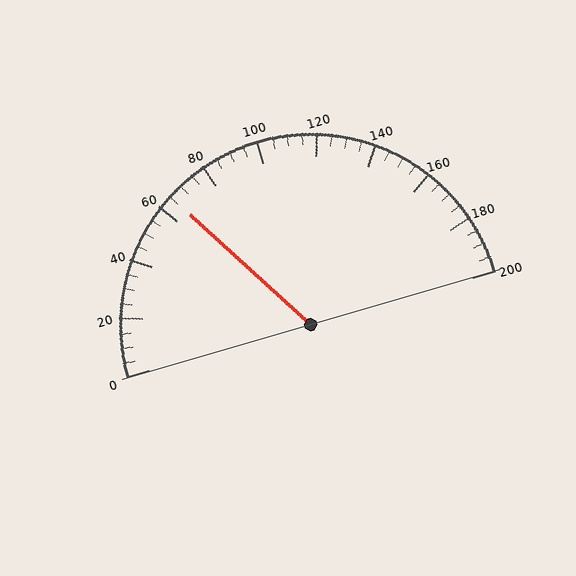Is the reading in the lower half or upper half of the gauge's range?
The reading is in the lower half of the range (0 to 200).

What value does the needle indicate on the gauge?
The needle indicates approximately 65.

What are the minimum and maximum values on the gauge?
The gauge ranges from 0 to 200.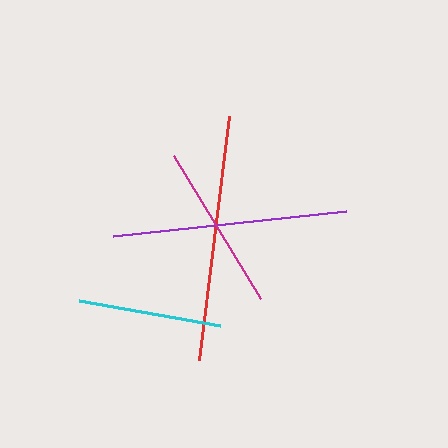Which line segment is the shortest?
The cyan line is the shortest at approximately 143 pixels.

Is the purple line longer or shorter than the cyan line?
The purple line is longer than the cyan line.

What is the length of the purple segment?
The purple segment is approximately 234 pixels long.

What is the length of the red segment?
The red segment is approximately 246 pixels long.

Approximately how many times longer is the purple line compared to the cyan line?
The purple line is approximately 1.6 times the length of the cyan line.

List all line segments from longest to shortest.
From longest to shortest: red, purple, magenta, cyan.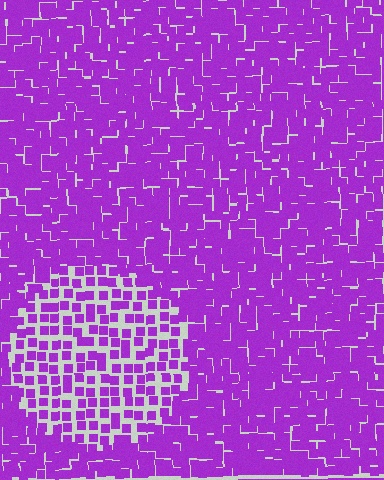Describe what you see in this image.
The image contains small purple elements arranged at two different densities. A circle-shaped region is visible where the elements are less densely packed than the surrounding area.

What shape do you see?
I see a circle.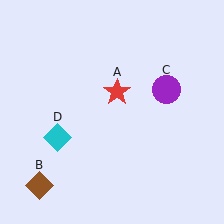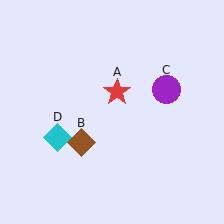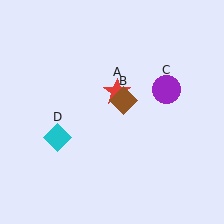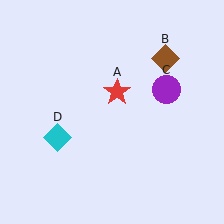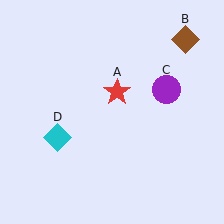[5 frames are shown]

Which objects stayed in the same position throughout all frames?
Red star (object A) and purple circle (object C) and cyan diamond (object D) remained stationary.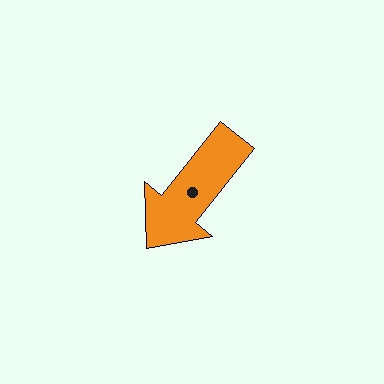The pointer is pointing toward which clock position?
Roughly 7 o'clock.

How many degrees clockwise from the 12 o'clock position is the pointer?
Approximately 218 degrees.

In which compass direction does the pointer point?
Southwest.